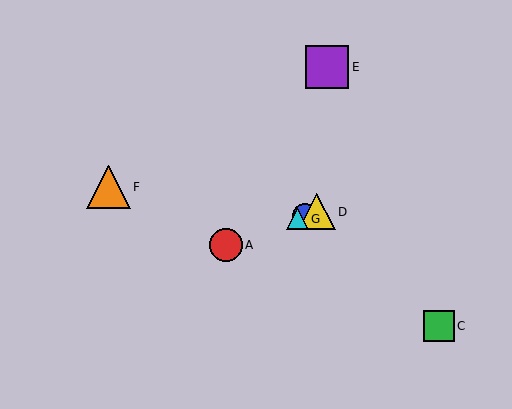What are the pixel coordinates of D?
Object D is at (317, 212).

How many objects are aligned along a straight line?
4 objects (A, B, D, G) are aligned along a straight line.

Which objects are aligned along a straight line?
Objects A, B, D, G are aligned along a straight line.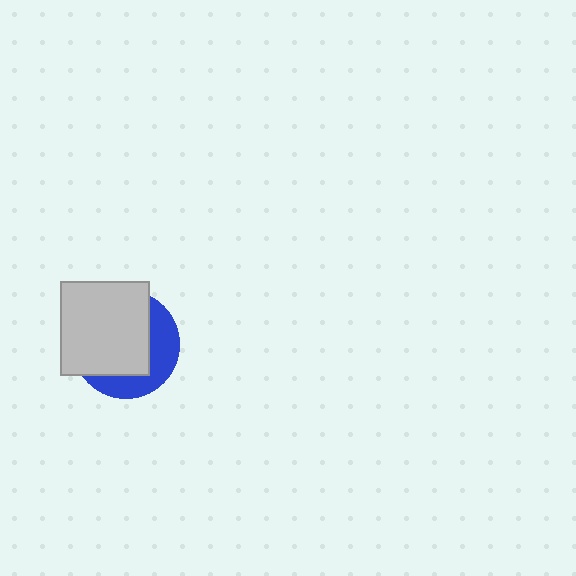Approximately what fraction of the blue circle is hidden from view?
Roughly 63% of the blue circle is hidden behind the light gray rectangle.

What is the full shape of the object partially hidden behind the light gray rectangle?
The partially hidden object is a blue circle.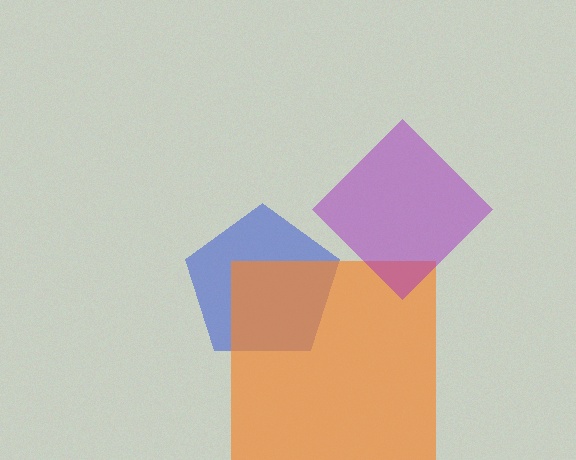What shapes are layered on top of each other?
The layered shapes are: a blue pentagon, an orange square, a purple diamond.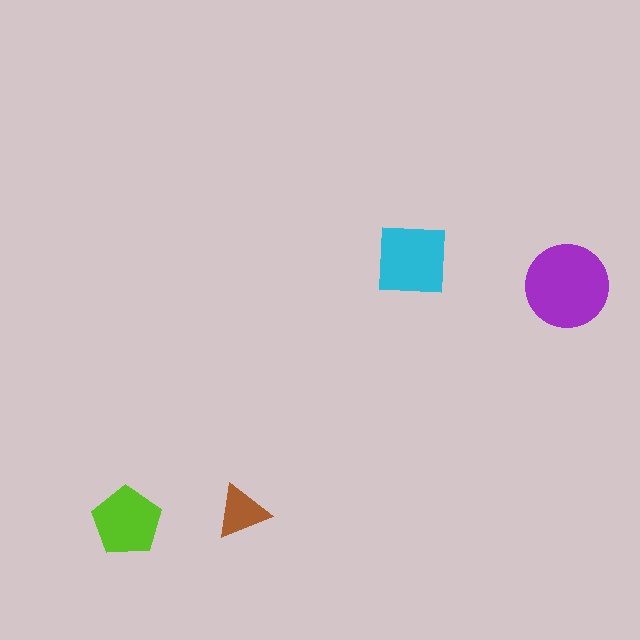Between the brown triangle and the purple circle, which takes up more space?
The purple circle.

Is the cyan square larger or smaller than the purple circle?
Smaller.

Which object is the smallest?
The brown triangle.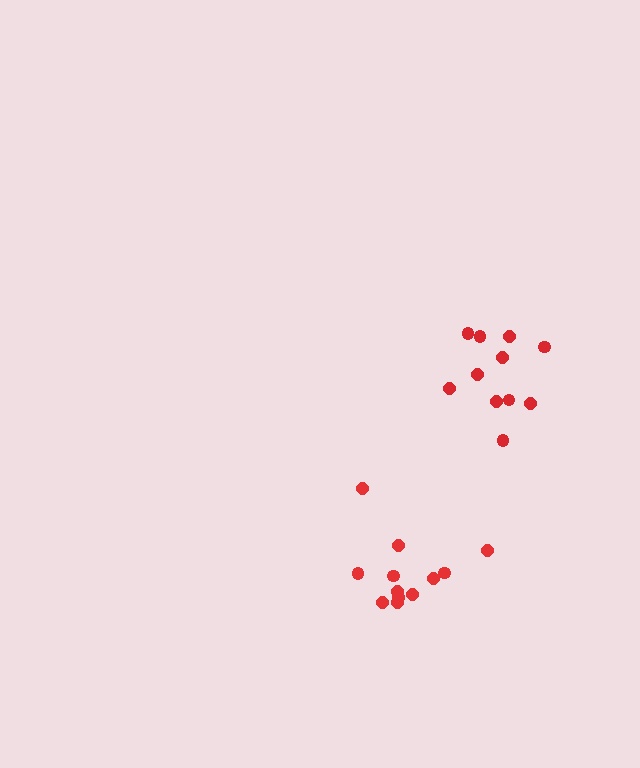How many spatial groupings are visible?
There are 2 spatial groupings.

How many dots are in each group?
Group 1: 11 dots, Group 2: 12 dots (23 total).